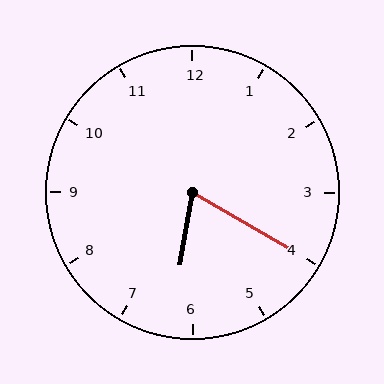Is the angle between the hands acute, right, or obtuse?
It is acute.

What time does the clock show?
6:20.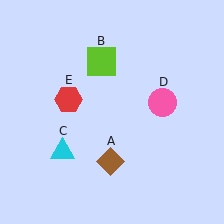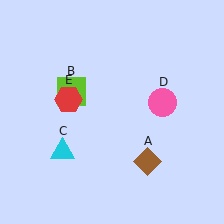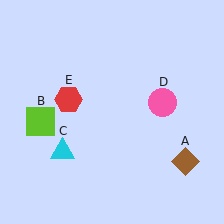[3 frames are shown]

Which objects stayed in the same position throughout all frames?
Cyan triangle (object C) and pink circle (object D) and red hexagon (object E) remained stationary.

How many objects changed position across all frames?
2 objects changed position: brown diamond (object A), lime square (object B).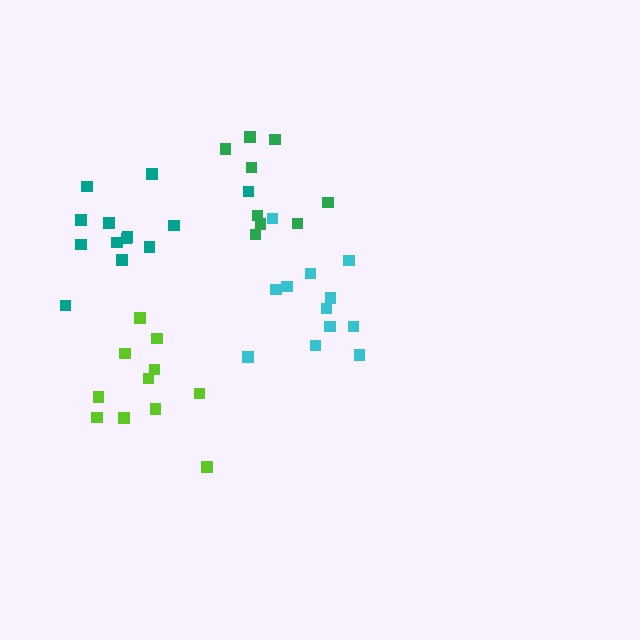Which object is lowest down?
The lime cluster is bottommost.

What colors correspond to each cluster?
The clusters are colored: cyan, lime, teal, green.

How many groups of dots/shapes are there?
There are 4 groups.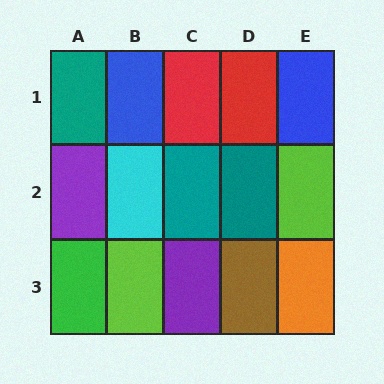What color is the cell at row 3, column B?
Lime.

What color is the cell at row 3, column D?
Brown.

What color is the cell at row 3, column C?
Purple.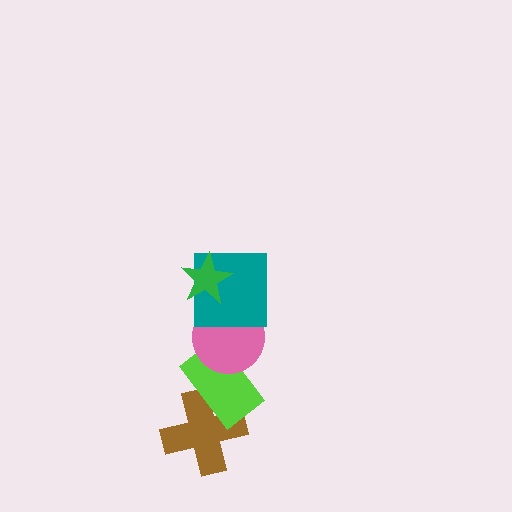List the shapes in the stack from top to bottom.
From top to bottom: the green star, the teal square, the pink circle, the lime rectangle, the brown cross.